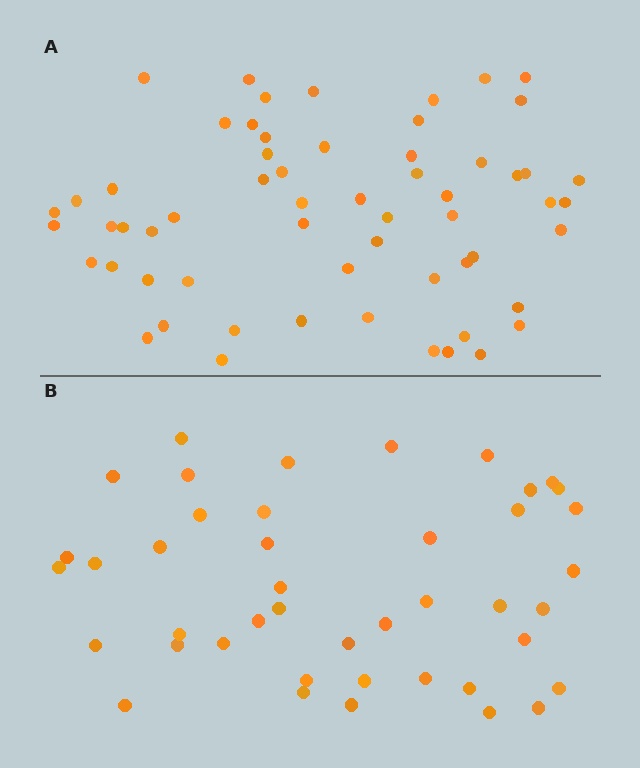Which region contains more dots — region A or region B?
Region A (the top region) has more dots.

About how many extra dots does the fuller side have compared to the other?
Region A has approximately 15 more dots than region B.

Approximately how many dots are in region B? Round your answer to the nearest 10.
About 40 dots. (The exact count is 43, which rounds to 40.)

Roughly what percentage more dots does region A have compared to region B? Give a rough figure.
About 40% more.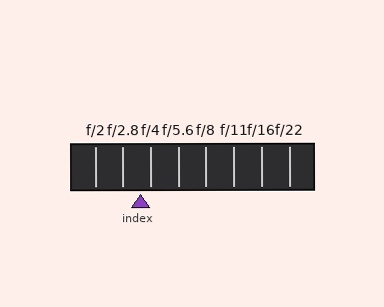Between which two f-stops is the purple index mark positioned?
The index mark is between f/2.8 and f/4.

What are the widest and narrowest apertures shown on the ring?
The widest aperture shown is f/2 and the narrowest is f/22.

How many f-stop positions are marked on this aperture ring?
There are 8 f-stop positions marked.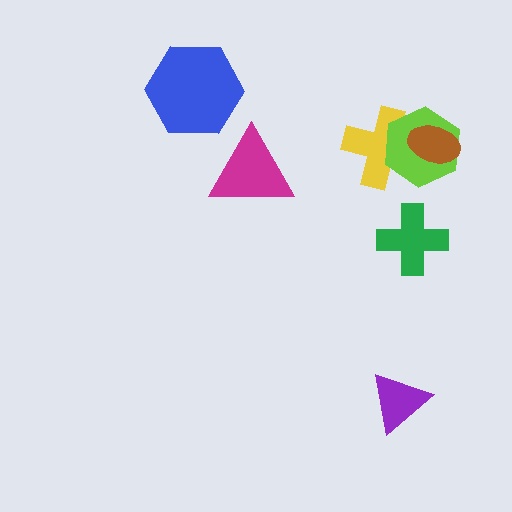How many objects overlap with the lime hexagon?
2 objects overlap with the lime hexagon.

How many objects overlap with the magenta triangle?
0 objects overlap with the magenta triangle.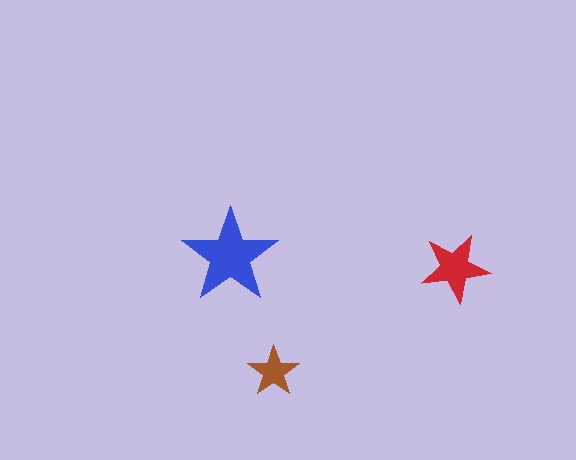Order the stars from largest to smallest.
the blue one, the red one, the brown one.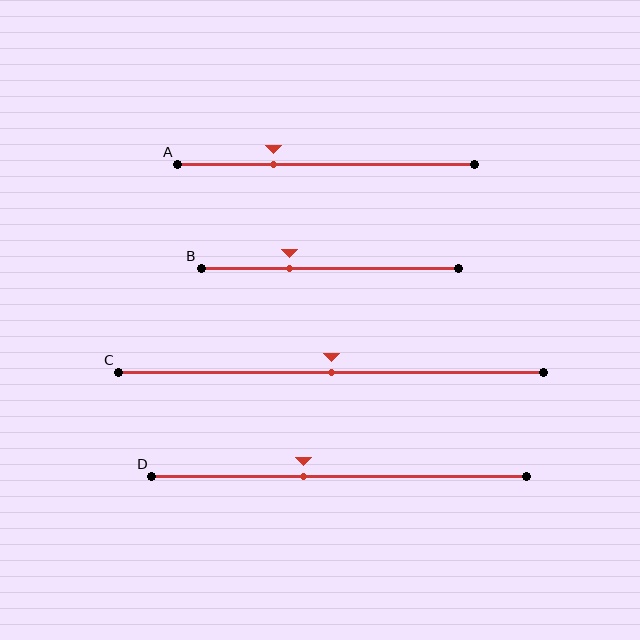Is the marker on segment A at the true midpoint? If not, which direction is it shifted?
No, the marker on segment A is shifted to the left by about 18% of the segment length.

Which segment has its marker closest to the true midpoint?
Segment C has its marker closest to the true midpoint.